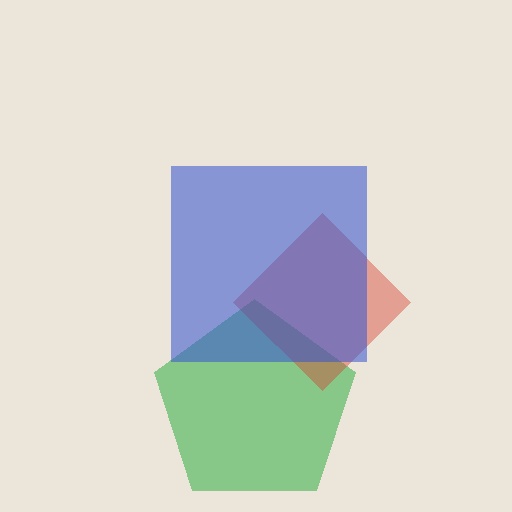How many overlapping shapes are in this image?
There are 3 overlapping shapes in the image.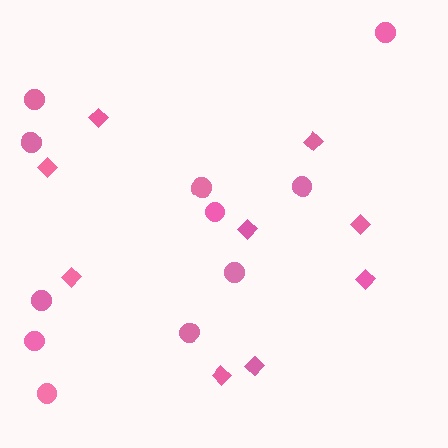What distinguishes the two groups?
There are 2 groups: one group of diamonds (9) and one group of circles (11).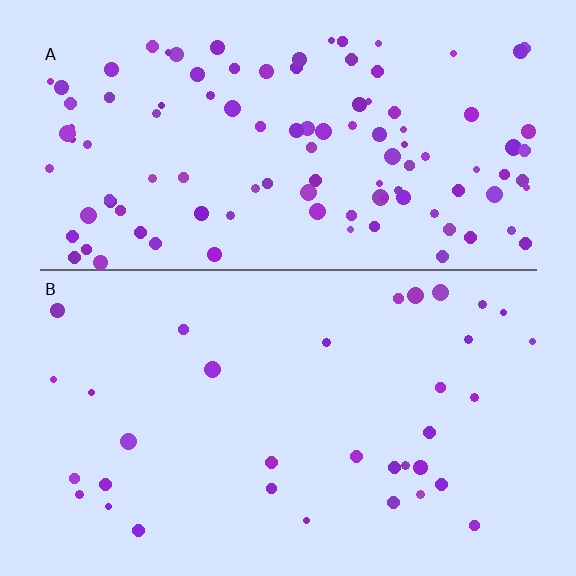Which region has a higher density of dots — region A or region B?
A (the top).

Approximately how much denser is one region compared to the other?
Approximately 3.2× — region A over region B.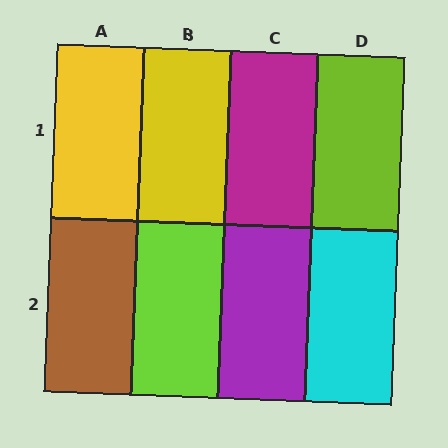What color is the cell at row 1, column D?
Lime.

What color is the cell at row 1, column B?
Yellow.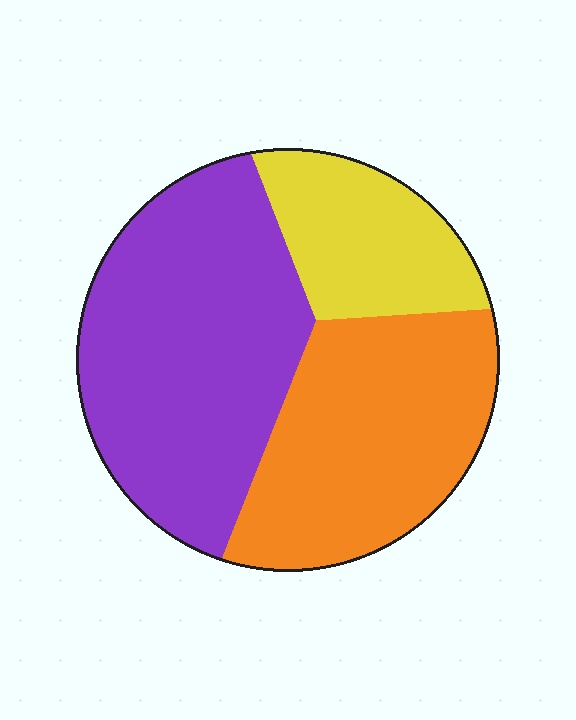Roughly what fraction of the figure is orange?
Orange covers about 35% of the figure.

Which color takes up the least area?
Yellow, at roughly 20%.